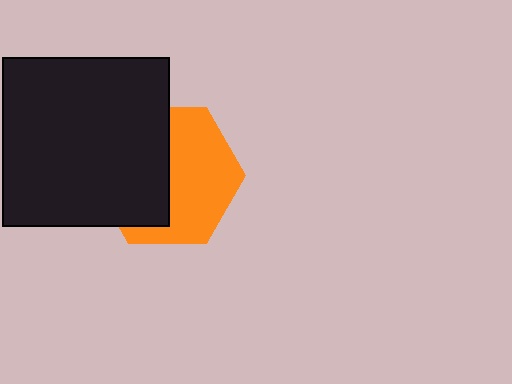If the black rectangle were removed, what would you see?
You would see the complete orange hexagon.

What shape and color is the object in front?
The object in front is a black rectangle.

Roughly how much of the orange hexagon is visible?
About half of it is visible (roughly 53%).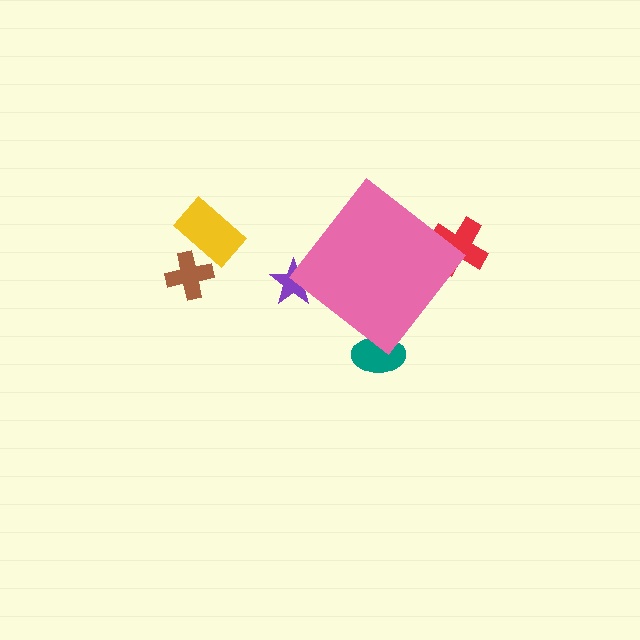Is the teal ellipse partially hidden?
Yes, the teal ellipse is partially hidden behind the pink diamond.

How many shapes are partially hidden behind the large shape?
3 shapes are partially hidden.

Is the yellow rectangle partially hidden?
No, the yellow rectangle is fully visible.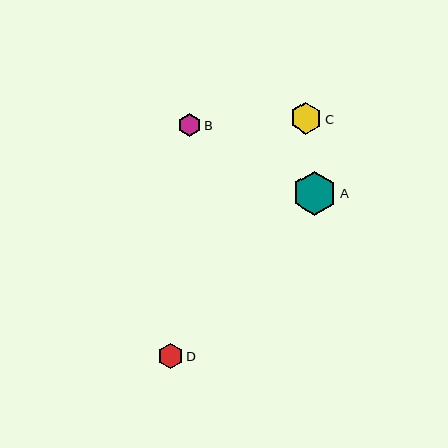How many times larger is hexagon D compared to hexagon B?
Hexagon D is approximately 1.1 times the size of hexagon B.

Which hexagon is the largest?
Hexagon A is the largest with a size of approximately 44 pixels.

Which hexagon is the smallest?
Hexagon B is the smallest with a size of approximately 23 pixels.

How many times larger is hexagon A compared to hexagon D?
Hexagon A is approximately 1.7 times the size of hexagon D.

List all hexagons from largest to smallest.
From largest to smallest: A, C, D, B.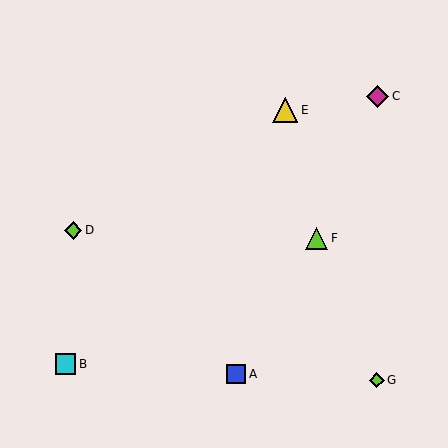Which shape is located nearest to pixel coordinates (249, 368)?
The blue square (labeled A) at (236, 374) is nearest to that location.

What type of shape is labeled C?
Shape C is a magenta diamond.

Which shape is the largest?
The yellow triangle (labeled E) is the largest.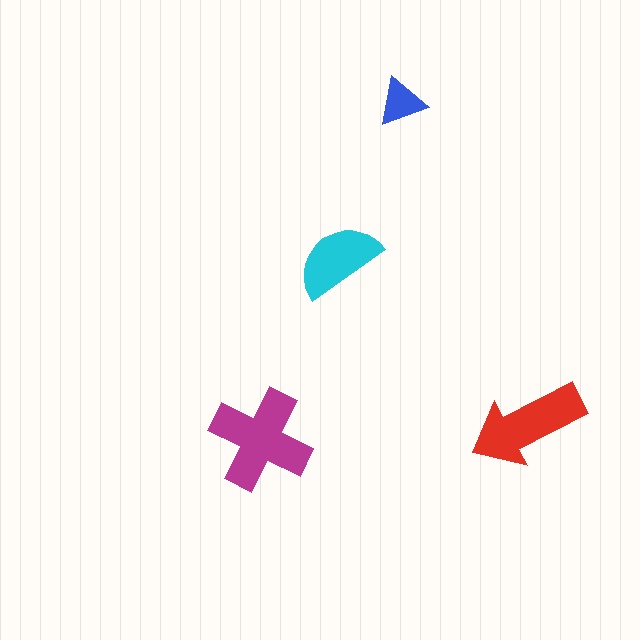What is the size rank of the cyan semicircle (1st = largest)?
3rd.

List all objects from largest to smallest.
The magenta cross, the red arrow, the cyan semicircle, the blue triangle.